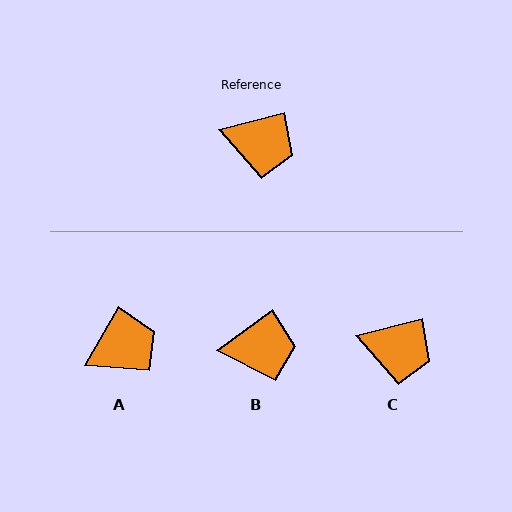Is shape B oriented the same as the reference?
No, it is off by about 22 degrees.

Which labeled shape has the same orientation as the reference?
C.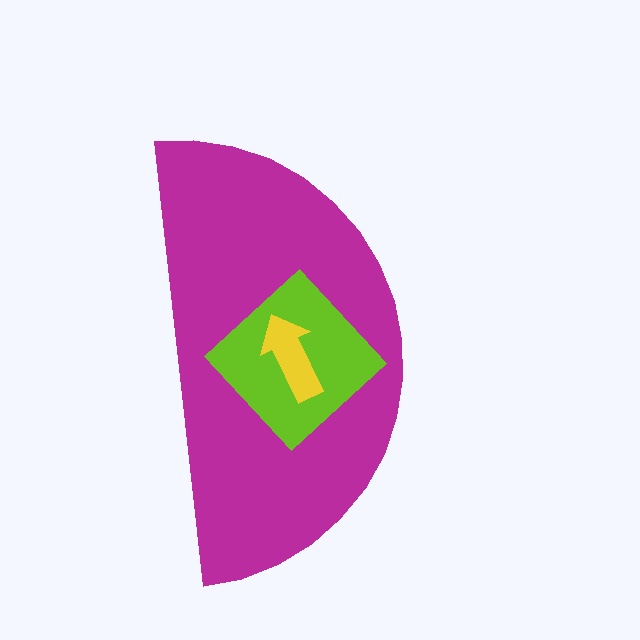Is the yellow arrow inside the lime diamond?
Yes.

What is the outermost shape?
The magenta semicircle.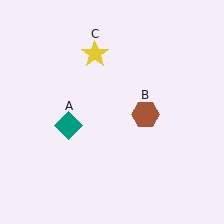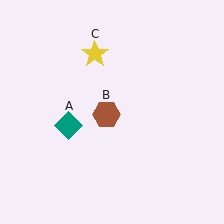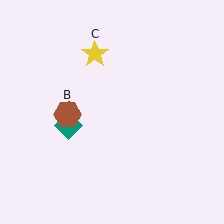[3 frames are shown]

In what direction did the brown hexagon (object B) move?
The brown hexagon (object B) moved left.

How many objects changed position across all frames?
1 object changed position: brown hexagon (object B).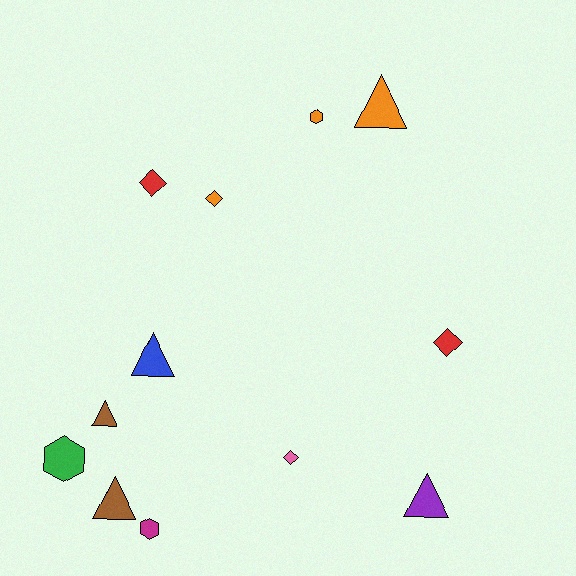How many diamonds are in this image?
There are 4 diamonds.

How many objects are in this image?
There are 12 objects.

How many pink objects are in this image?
There is 1 pink object.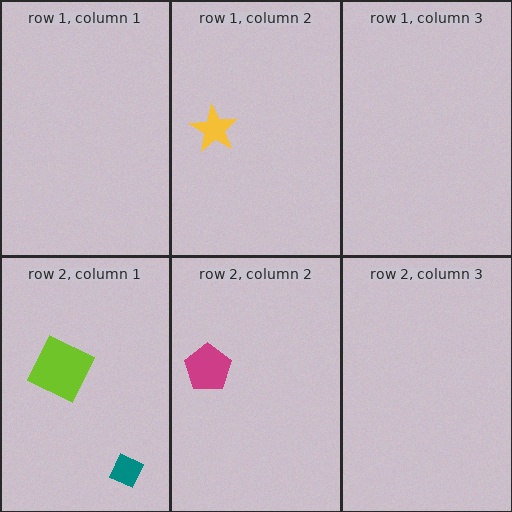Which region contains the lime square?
The row 2, column 1 region.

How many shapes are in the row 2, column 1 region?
2.